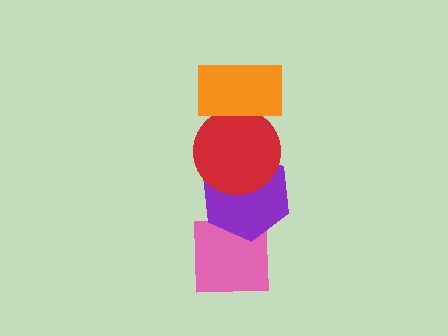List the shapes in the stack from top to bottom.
From top to bottom: the orange rectangle, the red circle, the purple hexagon, the pink square.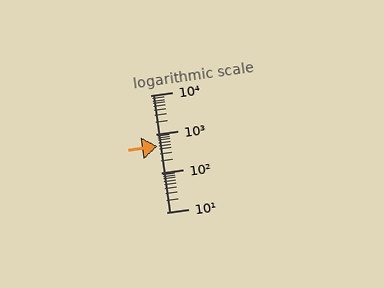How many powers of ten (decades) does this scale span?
The scale spans 3 decades, from 10 to 10000.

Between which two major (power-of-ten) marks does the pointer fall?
The pointer is between 100 and 1000.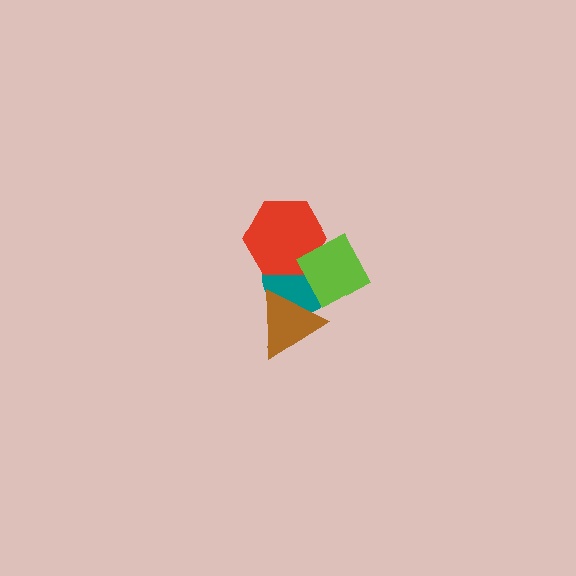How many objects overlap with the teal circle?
3 objects overlap with the teal circle.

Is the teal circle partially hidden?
Yes, it is partially covered by another shape.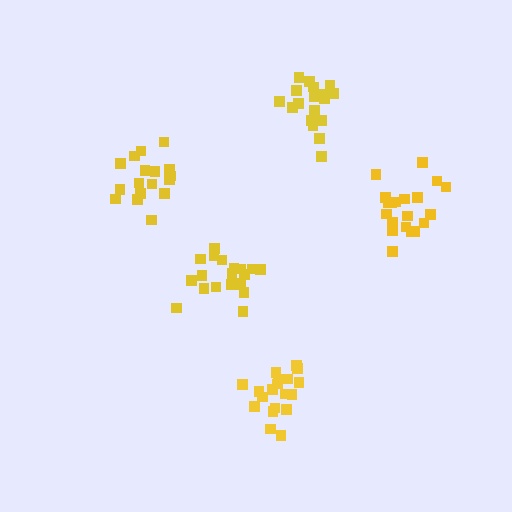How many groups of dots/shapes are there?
There are 5 groups.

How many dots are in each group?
Group 1: 20 dots, Group 2: 20 dots, Group 3: 18 dots, Group 4: 17 dots, Group 5: 20 dots (95 total).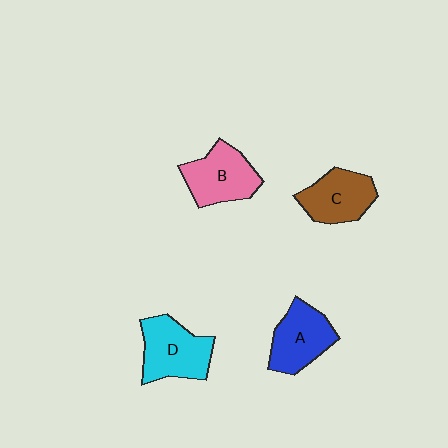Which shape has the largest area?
Shape D (cyan).